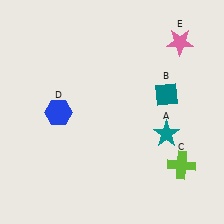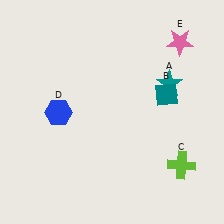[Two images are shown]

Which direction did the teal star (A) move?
The teal star (A) moved up.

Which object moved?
The teal star (A) moved up.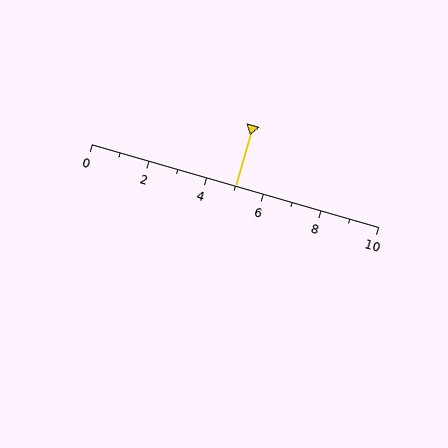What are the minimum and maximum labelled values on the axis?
The axis runs from 0 to 10.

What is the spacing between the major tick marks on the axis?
The major ticks are spaced 2 apart.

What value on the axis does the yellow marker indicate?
The marker indicates approximately 5.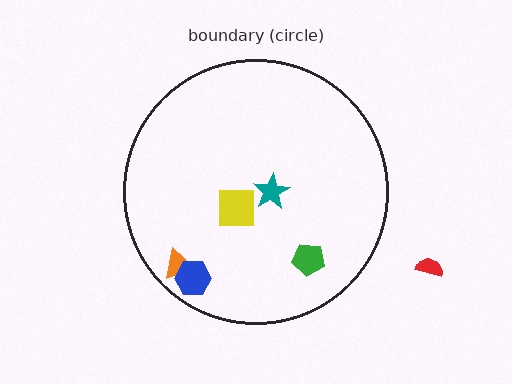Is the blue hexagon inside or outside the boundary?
Inside.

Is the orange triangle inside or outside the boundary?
Inside.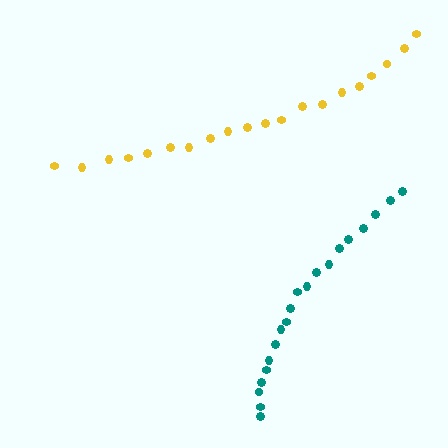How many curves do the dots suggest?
There are 2 distinct paths.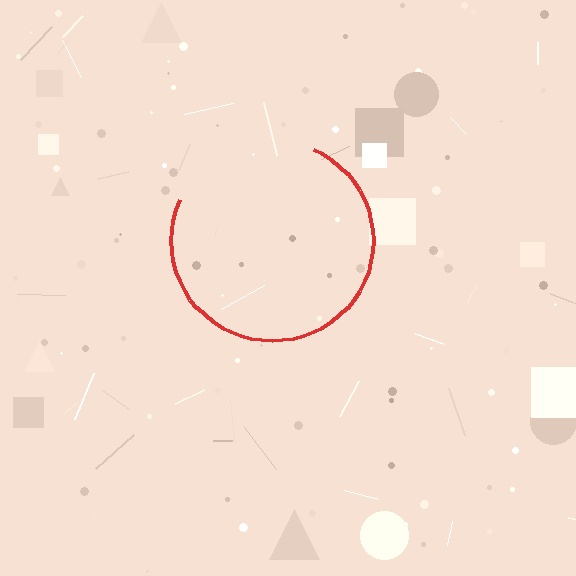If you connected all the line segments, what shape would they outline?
They would outline a circle.